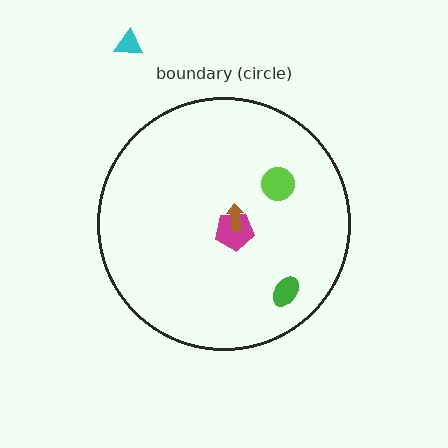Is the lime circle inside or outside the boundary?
Inside.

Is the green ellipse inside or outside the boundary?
Inside.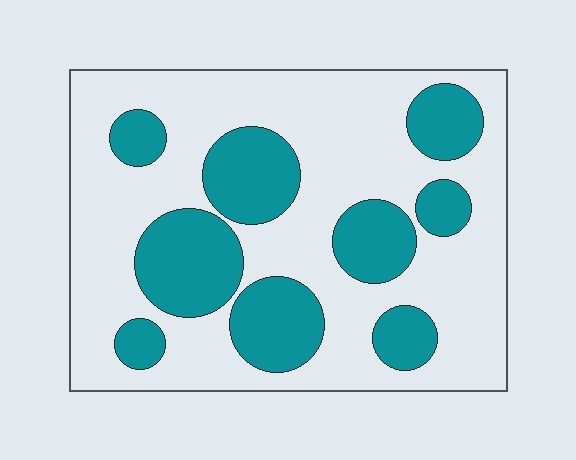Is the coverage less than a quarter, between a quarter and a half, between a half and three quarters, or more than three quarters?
Between a quarter and a half.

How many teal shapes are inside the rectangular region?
9.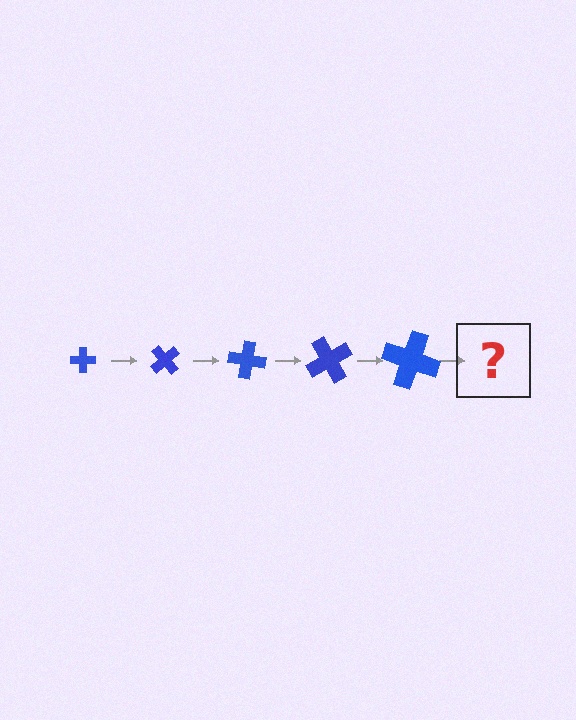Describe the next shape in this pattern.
It should be a cross, larger than the previous one and rotated 250 degrees from the start.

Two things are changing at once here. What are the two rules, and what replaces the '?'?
The two rules are that the cross grows larger each step and it rotates 50 degrees each step. The '?' should be a cross, larger than the previous one and rotated 250 degrees from the start.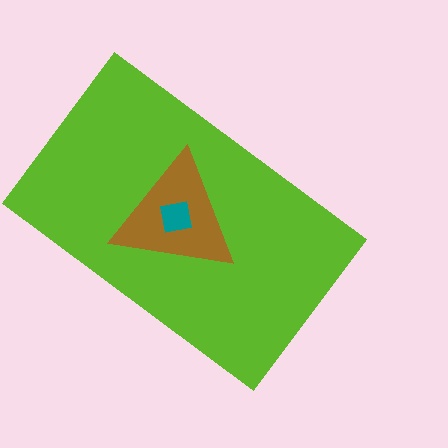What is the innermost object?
The teal square.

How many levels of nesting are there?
3.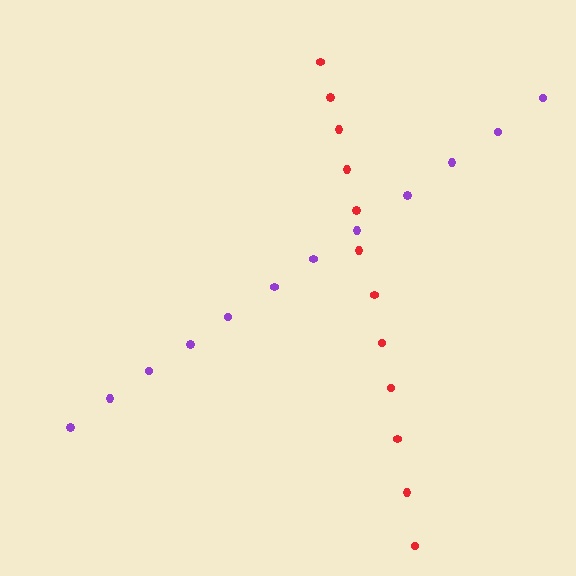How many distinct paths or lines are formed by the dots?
There are 2 distinct paths.